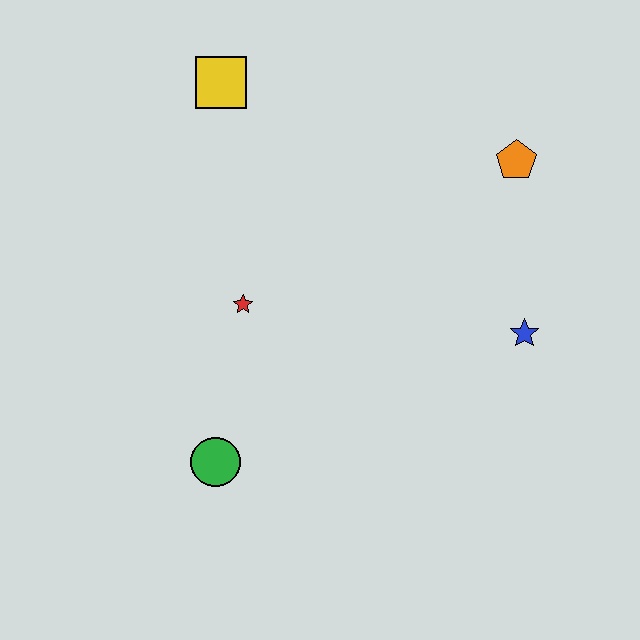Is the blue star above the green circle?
Yes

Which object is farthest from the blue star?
The yellow square is farthest from the blue star.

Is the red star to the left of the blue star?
Yes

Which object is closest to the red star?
The green circle is closest to the red star.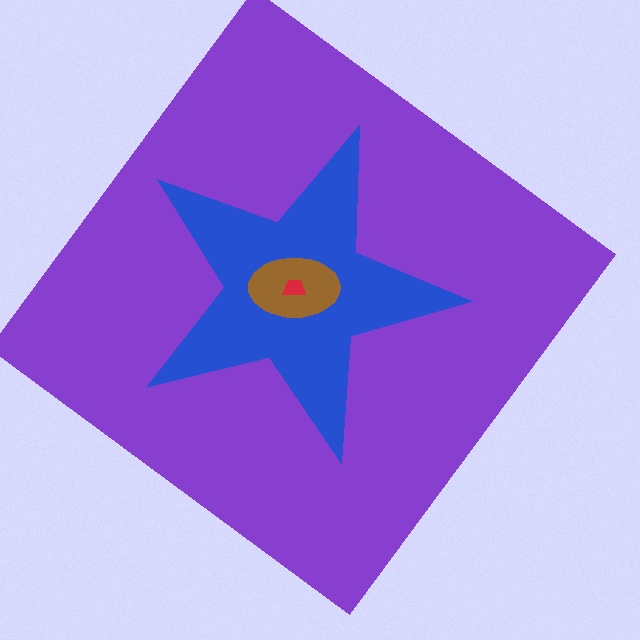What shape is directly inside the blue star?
The brown ellipse.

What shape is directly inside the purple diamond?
The blue star.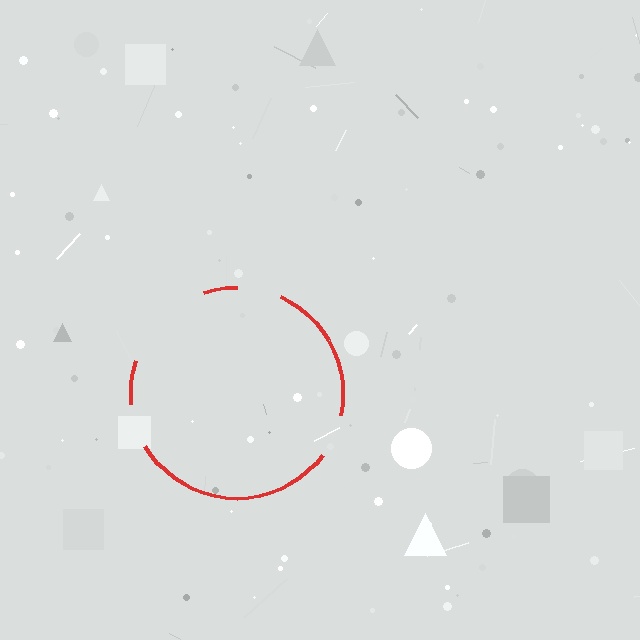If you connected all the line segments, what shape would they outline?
They would outline a circle.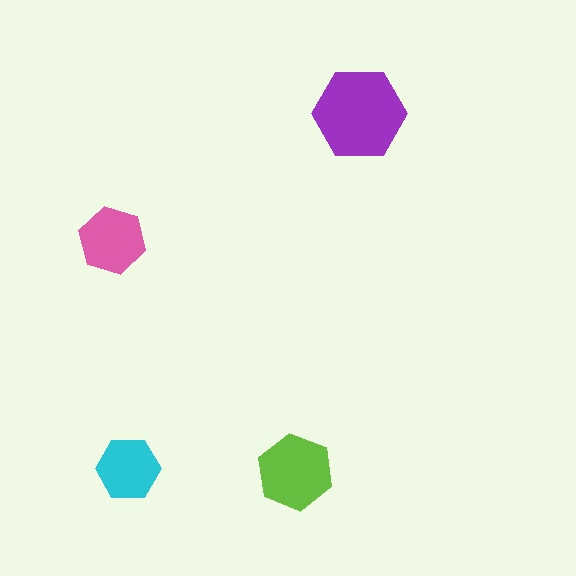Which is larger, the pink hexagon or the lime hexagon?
The lime one.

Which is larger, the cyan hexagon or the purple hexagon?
The purple one.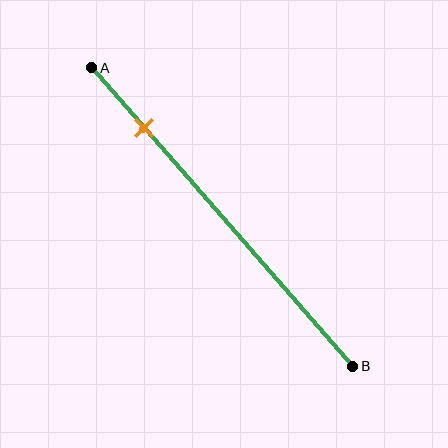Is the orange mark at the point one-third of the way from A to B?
No, the mark is at about 20% from A, not at the 33% one-third point.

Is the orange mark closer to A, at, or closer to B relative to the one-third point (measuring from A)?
The orange mark is closer to point A than the one-third point of segment AB.